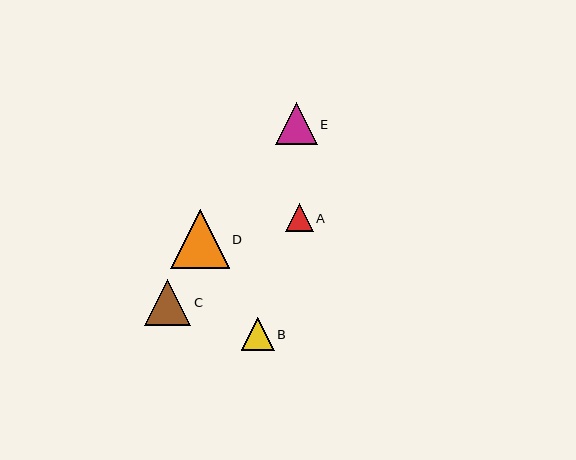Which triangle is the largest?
Triangle D is the largest with a size of approximately 59 pixels.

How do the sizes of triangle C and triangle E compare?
Triangle C and triangle E are approximately the same size.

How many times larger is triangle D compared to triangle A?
Triangle D is approximately 2.1 times the size of triangle A.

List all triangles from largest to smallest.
From largest to smallest: D, C, E, B, A.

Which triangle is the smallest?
Triangle A is the smallest with a size of approximately 27 pixels.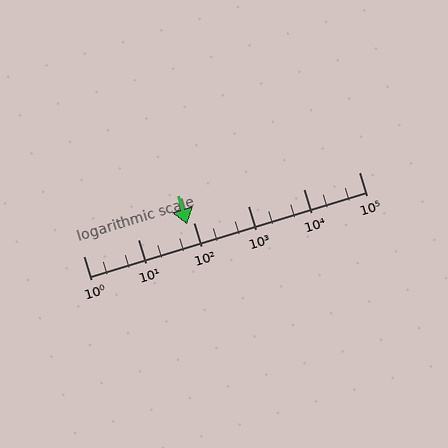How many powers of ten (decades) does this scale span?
The scale spans 5 decades, from 1 to 100000.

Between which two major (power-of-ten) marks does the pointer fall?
The pointer is between 10 and 100.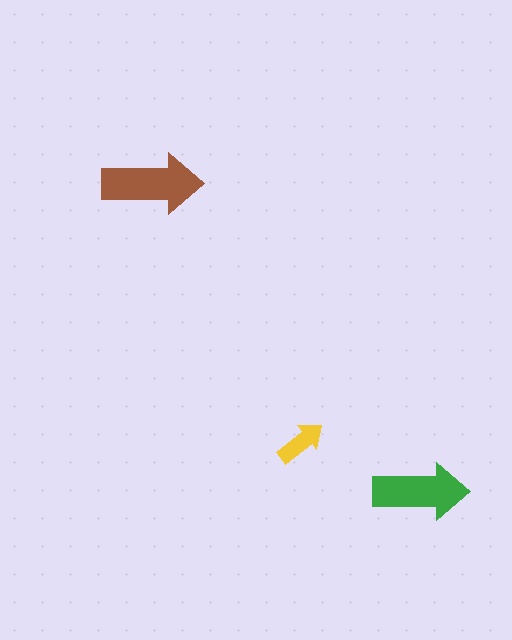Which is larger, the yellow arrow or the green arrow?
The green one.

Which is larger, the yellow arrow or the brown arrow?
The brown one.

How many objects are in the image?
There are 3 objects in the image.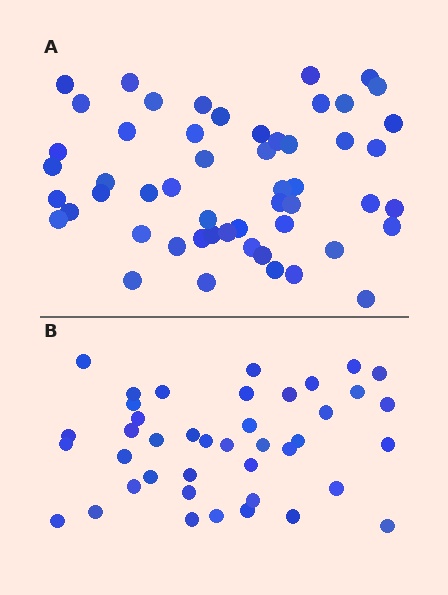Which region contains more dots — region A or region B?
Region A (the top region) has more dots.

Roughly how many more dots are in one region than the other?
Region A has roughly 12 or so more dots than region B.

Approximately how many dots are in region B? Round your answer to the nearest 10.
About 40 dots. (The exact count is 41, which rounds to 40.)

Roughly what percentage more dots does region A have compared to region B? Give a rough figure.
About 30% more.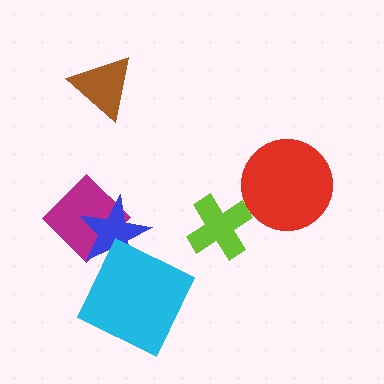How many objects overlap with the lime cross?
0 objects overlap with the lime cross.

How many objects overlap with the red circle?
0 objects overlap with the red circle.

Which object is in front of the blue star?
The cyan square is in front of the blue star.